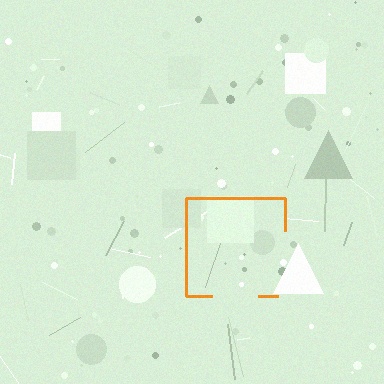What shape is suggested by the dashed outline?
The dashed outline suggests a square.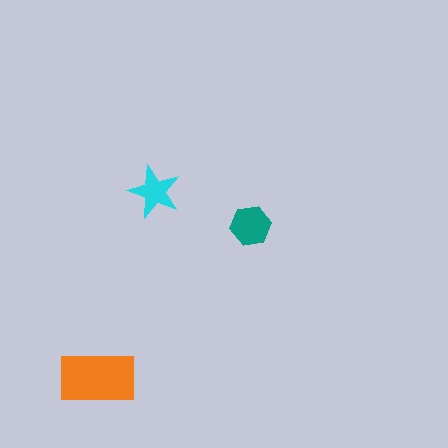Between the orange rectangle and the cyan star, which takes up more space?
The orange rectangle.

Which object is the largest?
The orange rectangle.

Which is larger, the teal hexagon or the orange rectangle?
The orange rectangle.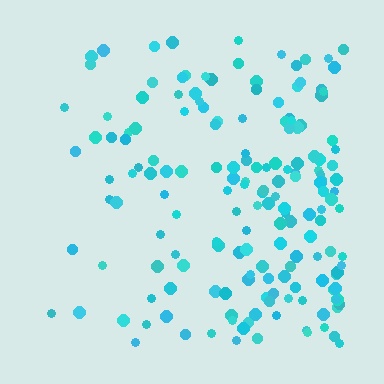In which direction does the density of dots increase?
From left to right, with the right side densest.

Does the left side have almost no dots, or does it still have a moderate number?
Still a moderate number, just noticeably fewer than the right.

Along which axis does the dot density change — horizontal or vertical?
Horizontal.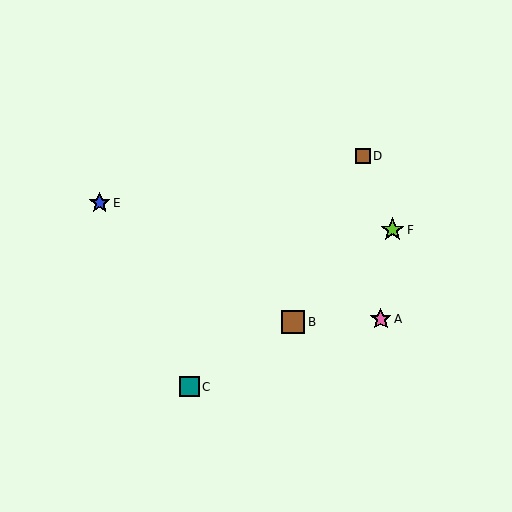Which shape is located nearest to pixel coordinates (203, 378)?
The teal square (labeled C) at (189, 387) is nearest to that location.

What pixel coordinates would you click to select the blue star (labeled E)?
Click at (100, 203) to select the blue star E.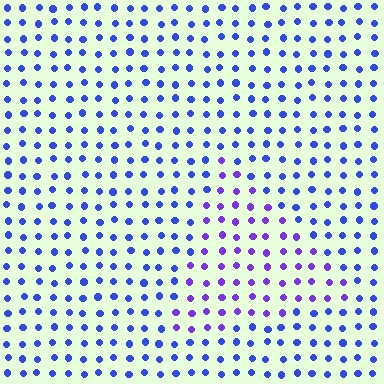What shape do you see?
I see a triangle.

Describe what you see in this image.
The image is filled with small blue elements in a uniform arrangement. A triangle-shaped region is visible where the elements are tinted to a slightly different hue, forming a subtle color boundary.